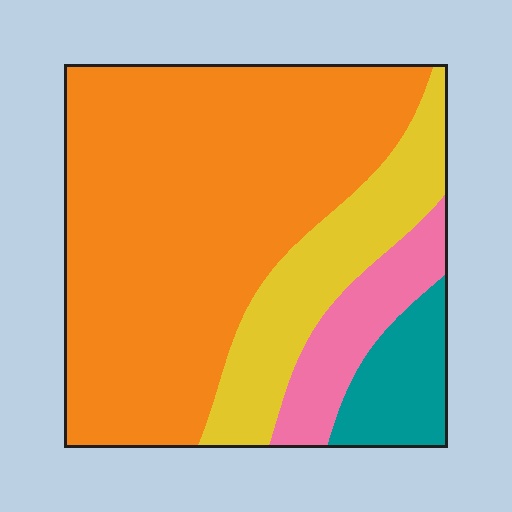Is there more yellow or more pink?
Yellow.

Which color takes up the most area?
Orange, at roughly 60%.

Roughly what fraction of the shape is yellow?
Yellow covers roughly 20% of the shape.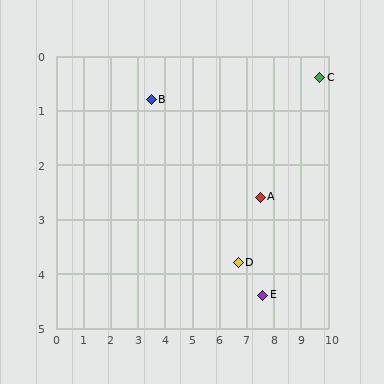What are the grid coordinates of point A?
Point A is at approximately (7.5, 2.6).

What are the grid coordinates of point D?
Point D is at approximately (6.7, 3.8).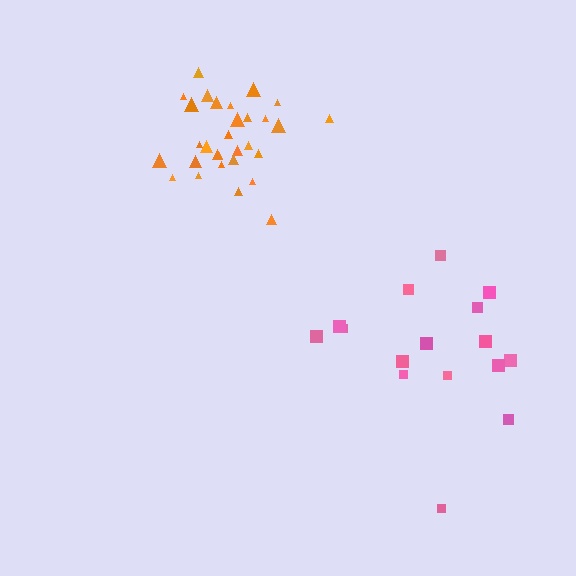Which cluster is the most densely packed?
Orange.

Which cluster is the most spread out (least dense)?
Pink.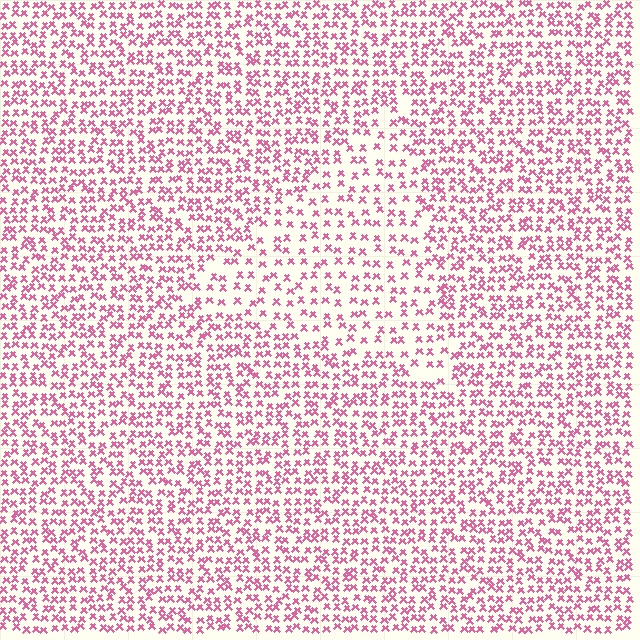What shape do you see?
I see a triangle.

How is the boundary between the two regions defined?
The boundary is defined by a change in element density (approximately 1.7x ratio). All elements are the same color, size, and shape.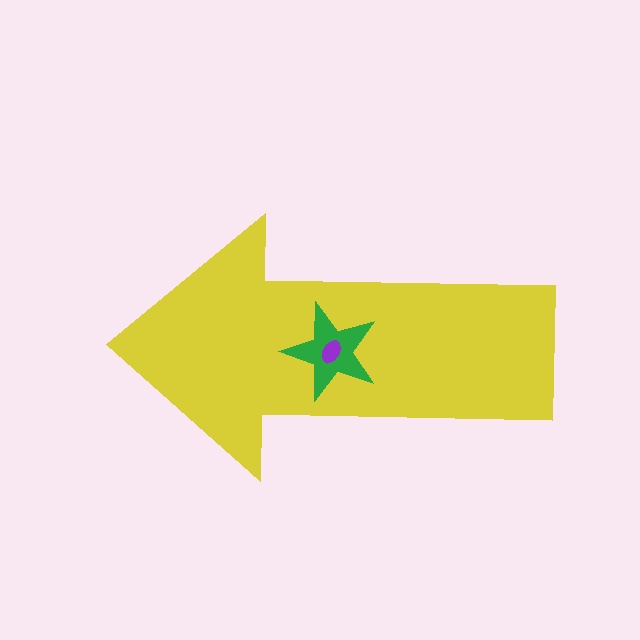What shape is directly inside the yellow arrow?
The green star.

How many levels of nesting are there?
3.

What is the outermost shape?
The yellow arrow.